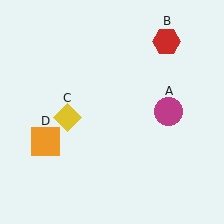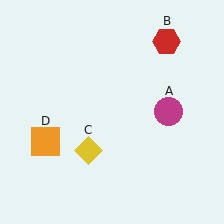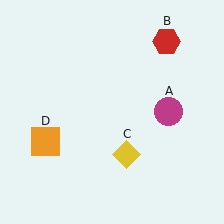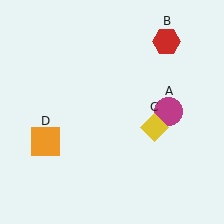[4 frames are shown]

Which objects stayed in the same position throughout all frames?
Magenta circle (object A) and red hexagon (object B) and orange square (object D) remained stationary.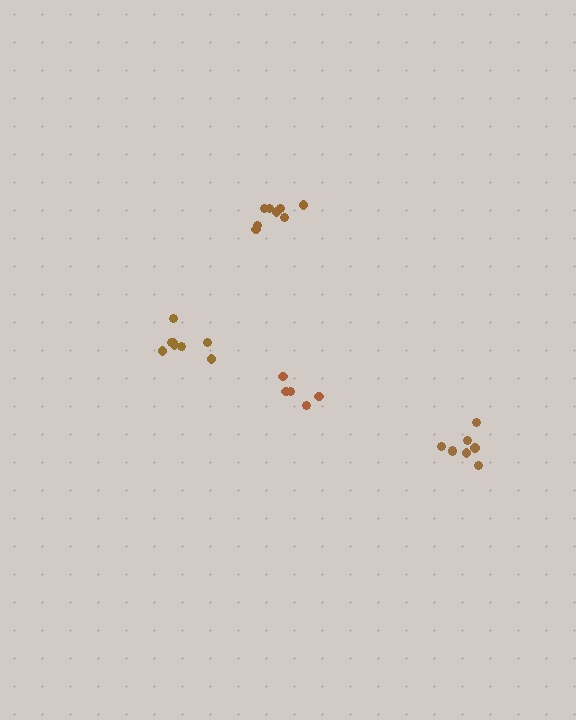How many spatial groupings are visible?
There are 4 spatial groupings.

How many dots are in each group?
Group 1: 5 dots, Group 2: 8 dots, Group 3: 8 dots, Group 4: 8 dots (29 total).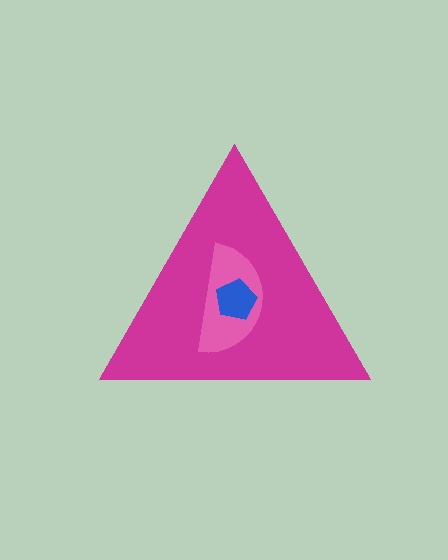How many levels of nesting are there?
3.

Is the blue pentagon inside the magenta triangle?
Yes.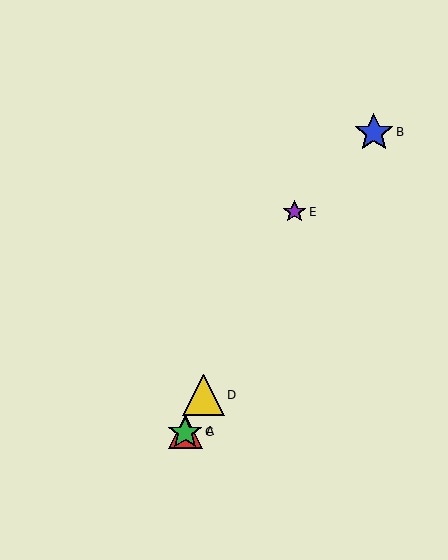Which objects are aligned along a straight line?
Objects A, C, D, E are aligned along a straight line.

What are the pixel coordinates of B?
Object B is at (374, 132).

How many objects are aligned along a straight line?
4 objects (A, C, D, E) are aligned along a straight line.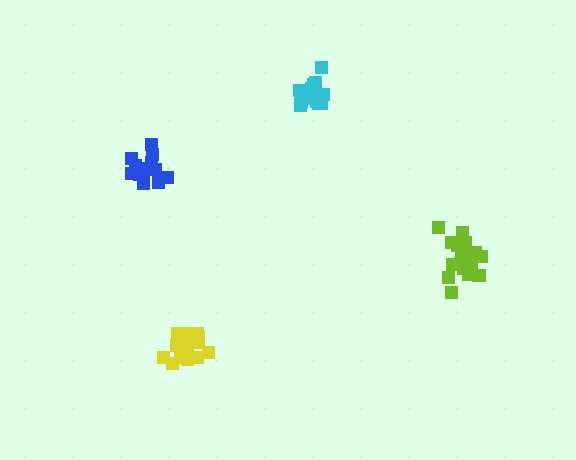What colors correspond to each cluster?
The clusters are colored: blue, yellow, cyan, lime.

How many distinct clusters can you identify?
There are 4 distinct clusters.